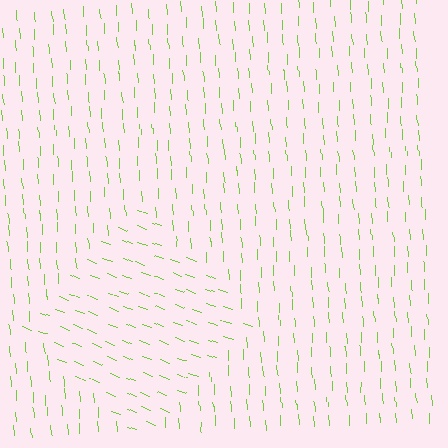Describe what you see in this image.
The image is filled with small lime line segments. A diamond region in the image has lines oriented differently from the surrounding lines, creating a visible texture boundary.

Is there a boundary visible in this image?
Yes, there is a texture boundary formed by a change in line orientation.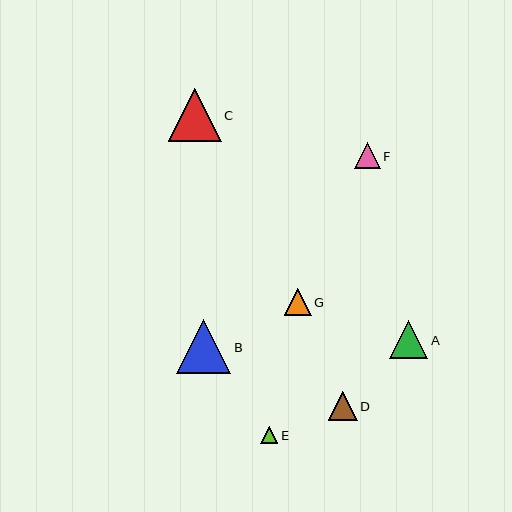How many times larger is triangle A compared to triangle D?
Triangle A is approximately 1.3 times the size of triangle D.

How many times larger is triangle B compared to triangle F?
Triangle B is approximately 2.1 times the size of triangle F.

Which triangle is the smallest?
Triangle E is the smallest with a size of approximately 17 pixels.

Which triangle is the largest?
Triangle B is the largest with a size of approximately 55 pixels.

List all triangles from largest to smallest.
From largest to smallest: B, C, A, D, G, F, E.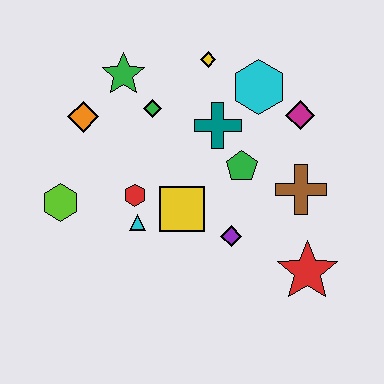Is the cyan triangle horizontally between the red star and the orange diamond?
Yes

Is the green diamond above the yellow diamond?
No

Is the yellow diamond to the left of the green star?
No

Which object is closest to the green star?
The green diamond is closest to the green star.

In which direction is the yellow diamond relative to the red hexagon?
The yellow diamond is above the red hexagon.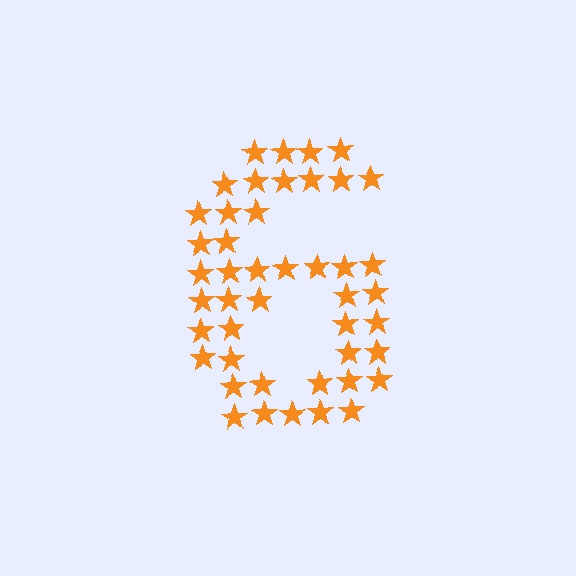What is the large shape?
The large shape is the digit 6.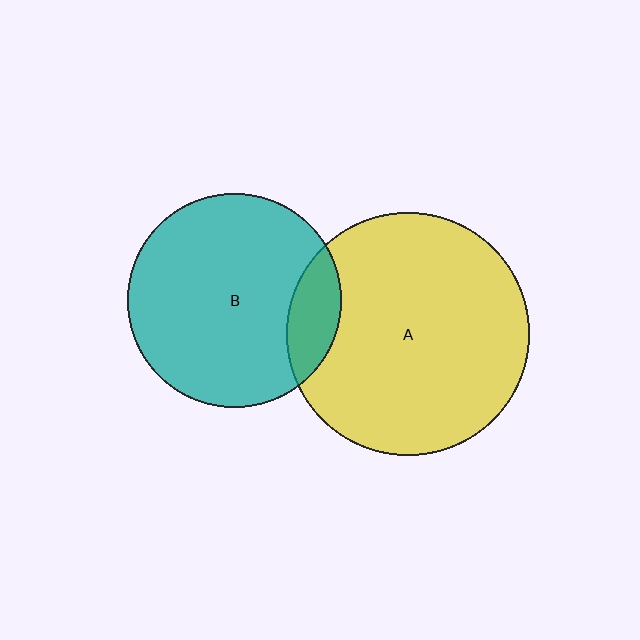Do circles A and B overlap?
Yes.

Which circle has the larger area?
Circle A (yellow).